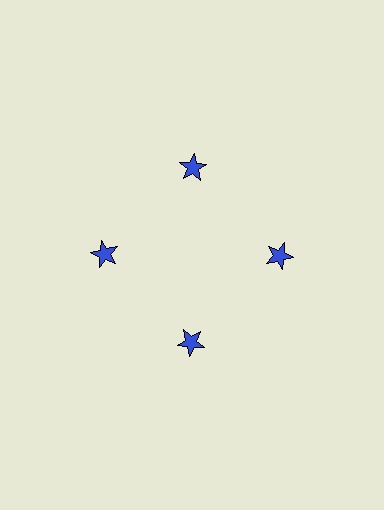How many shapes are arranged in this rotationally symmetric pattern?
There are 4 shapes, arranged in 4 groups of 1.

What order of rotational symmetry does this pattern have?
This pattern has 4-fold rotational symmetry.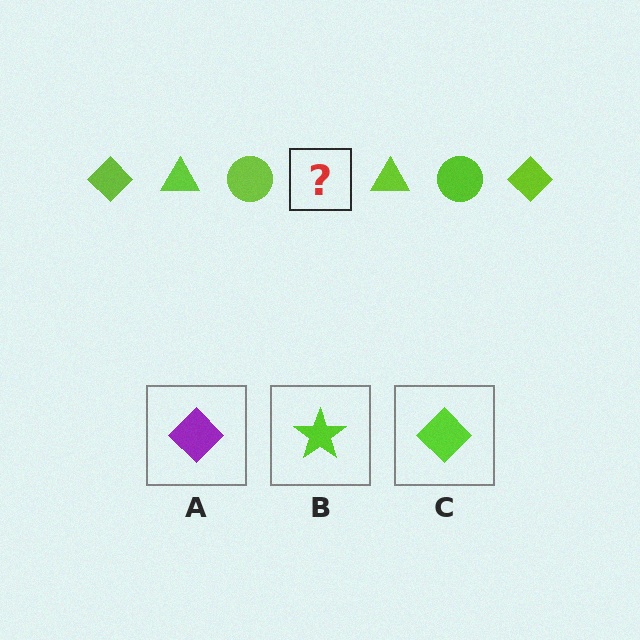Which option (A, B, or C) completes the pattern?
C.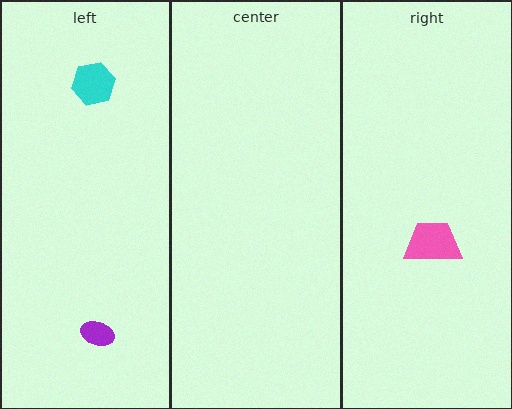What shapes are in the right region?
The pink trapezoid.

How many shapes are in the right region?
1.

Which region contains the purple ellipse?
The left region.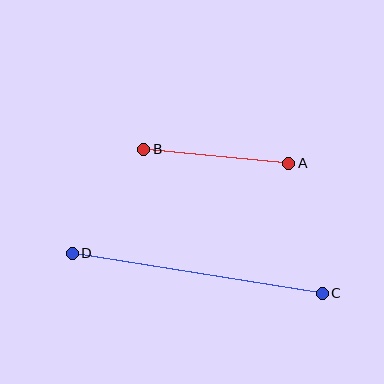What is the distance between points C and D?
The distance is approximately 253 pixels.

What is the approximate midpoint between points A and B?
The midpoint is at approximately (216, 156) pixels.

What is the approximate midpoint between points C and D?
The midpoint is at approximately (197, 273) pixels.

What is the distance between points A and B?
The distance is approximately 145 pixels.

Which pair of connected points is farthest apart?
Points C and D are farthest apart.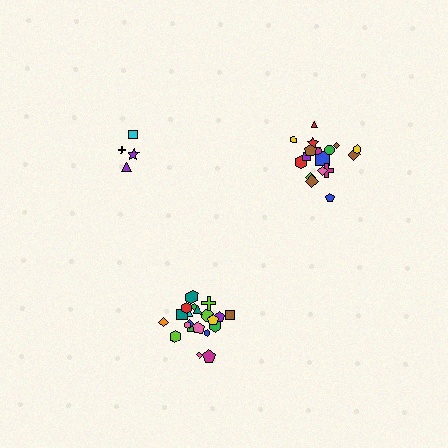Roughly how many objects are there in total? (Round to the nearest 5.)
Roughly 45 objects in total.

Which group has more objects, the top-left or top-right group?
The top-right group.